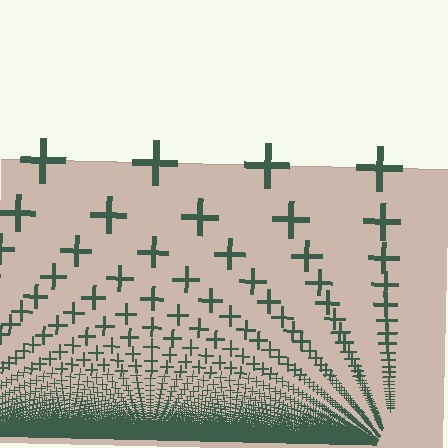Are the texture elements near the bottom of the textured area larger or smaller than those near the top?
Smaller. The gradient is inverted — elements near the bottom are smaller and denser.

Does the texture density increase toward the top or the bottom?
Density increases toward the bottom.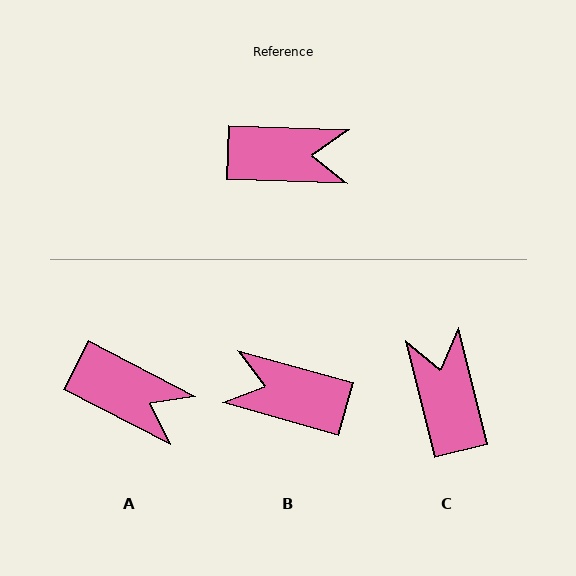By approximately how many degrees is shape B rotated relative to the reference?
Approximately 166 degrees counter-clockwise.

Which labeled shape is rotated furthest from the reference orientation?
B, about 166 degrees away.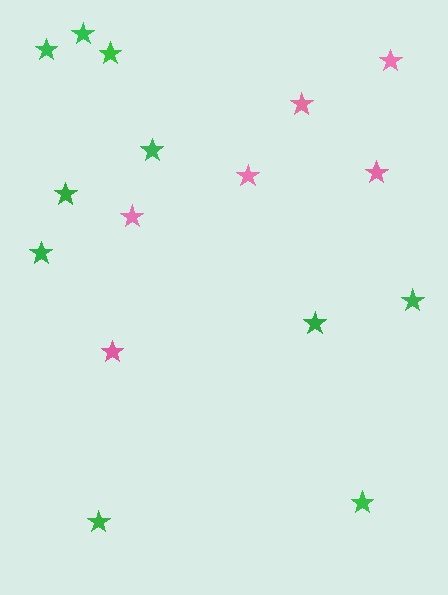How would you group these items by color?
There are 2 groups: one group of green stars (10) and one group of pink stars (6).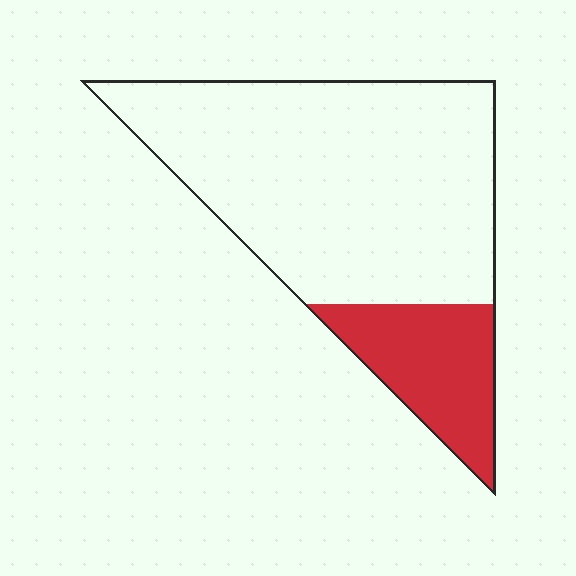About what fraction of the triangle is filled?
About one fifth (1/5).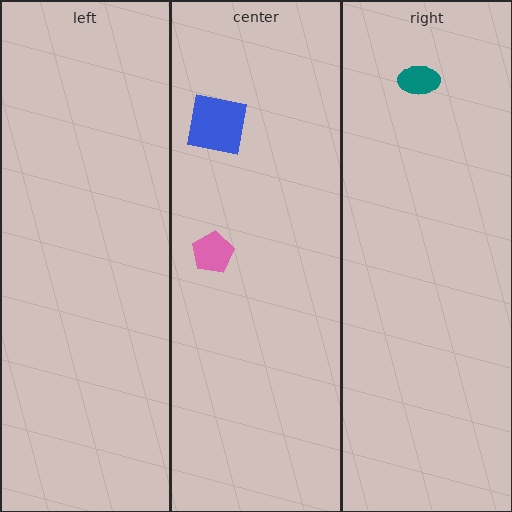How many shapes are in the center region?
2.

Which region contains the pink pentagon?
The center region.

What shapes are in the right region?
The teal ellipse.